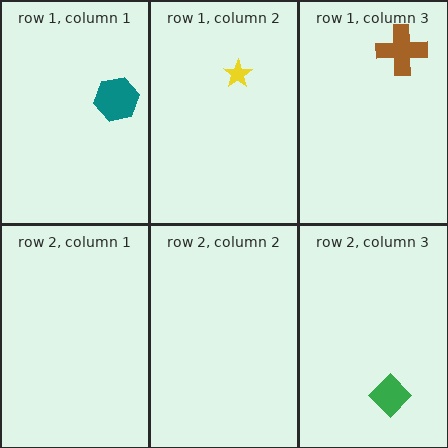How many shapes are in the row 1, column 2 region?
1.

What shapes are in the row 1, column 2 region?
The yellow star.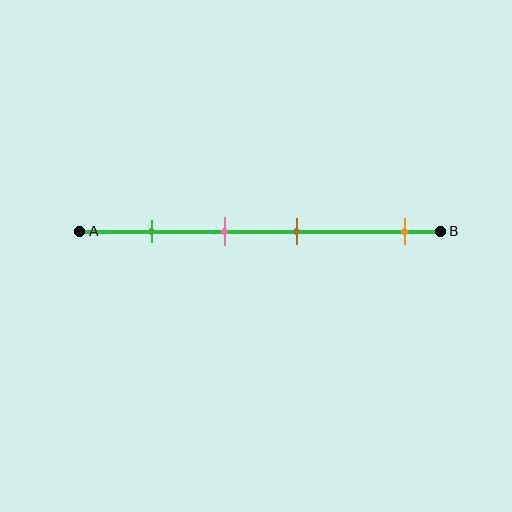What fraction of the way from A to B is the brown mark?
The brown mark is approximately 60% (0.6) of the way from A to B.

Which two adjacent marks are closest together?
The pink and brown marks are the closest adjacent pair.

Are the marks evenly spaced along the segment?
No, the marks are not evenly spaced.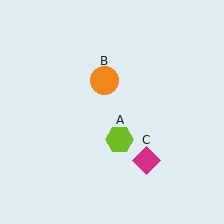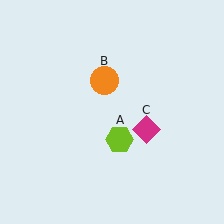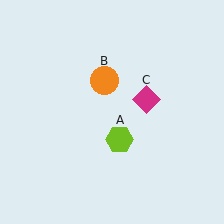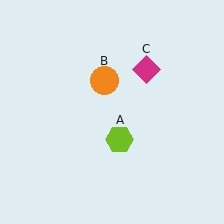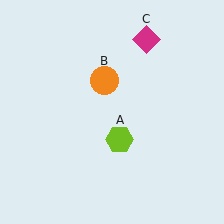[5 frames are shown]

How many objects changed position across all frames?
1 object changed position: magenta diamond (object C).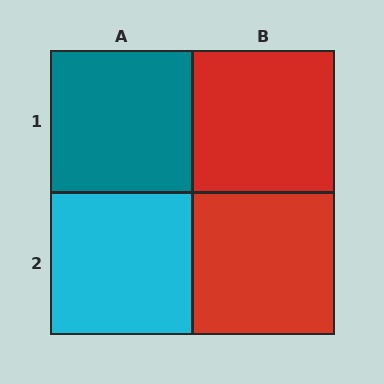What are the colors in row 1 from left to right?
Teal, red.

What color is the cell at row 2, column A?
Cyan.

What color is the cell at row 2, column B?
Red.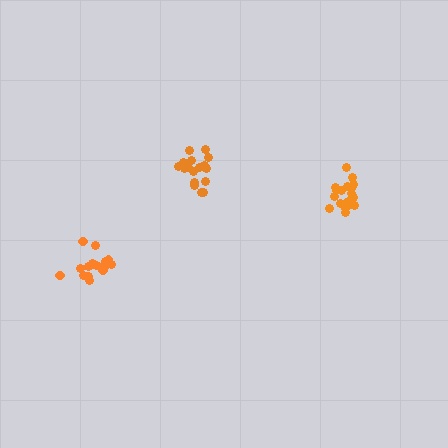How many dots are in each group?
Group 1: 17 dots, Group 2: 19 dots, Group 3: 17 dots (53 total).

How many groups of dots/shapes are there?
There are 3 groups.